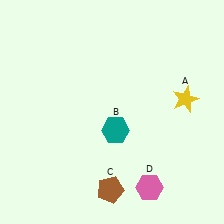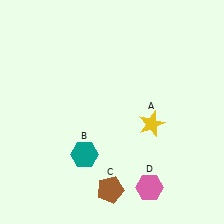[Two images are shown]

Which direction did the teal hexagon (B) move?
The teal hexagon (B) moved left.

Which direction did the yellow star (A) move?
The yellow star (A) moved left.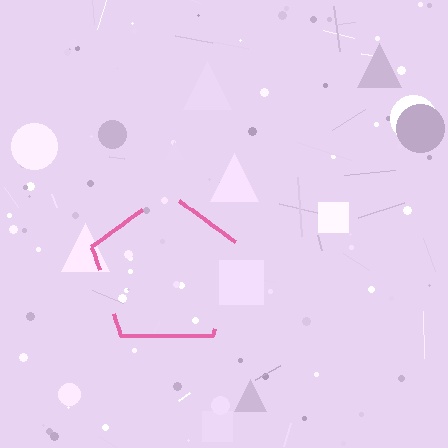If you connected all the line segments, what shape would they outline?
They would outline a pentagon.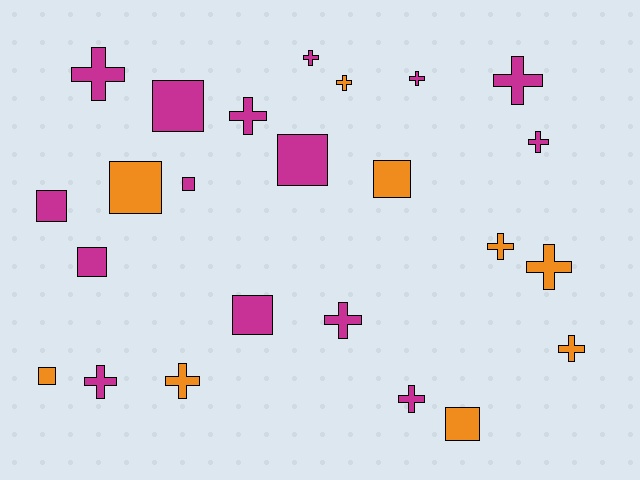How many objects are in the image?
There are 24 objects.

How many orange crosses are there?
There are 5 orange crosses.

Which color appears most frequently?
Magenta, with 15 objects.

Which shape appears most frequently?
Cross, with 14 objects.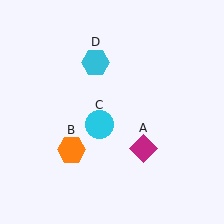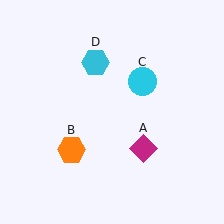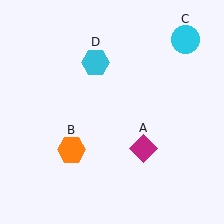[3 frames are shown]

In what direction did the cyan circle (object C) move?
The cyan circle (object C) moved up and to the right.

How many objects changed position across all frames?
1 object changed position: cyan circle (object C).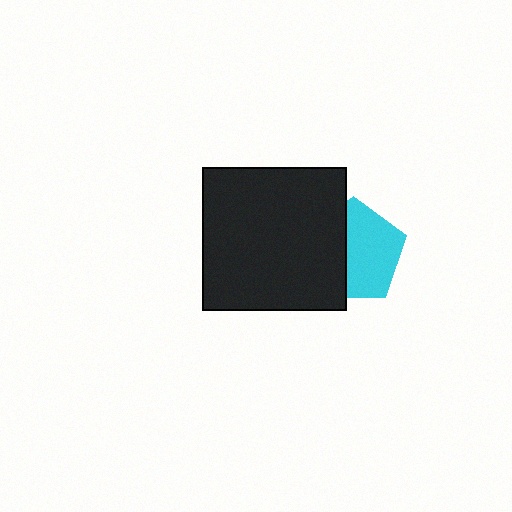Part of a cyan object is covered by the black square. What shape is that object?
It is a pentagon.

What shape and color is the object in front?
The object in front is a black square.